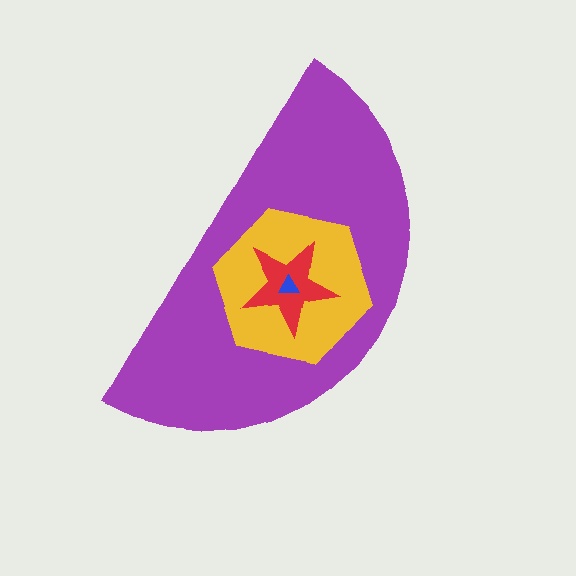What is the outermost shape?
The purple semicircle.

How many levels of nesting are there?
4.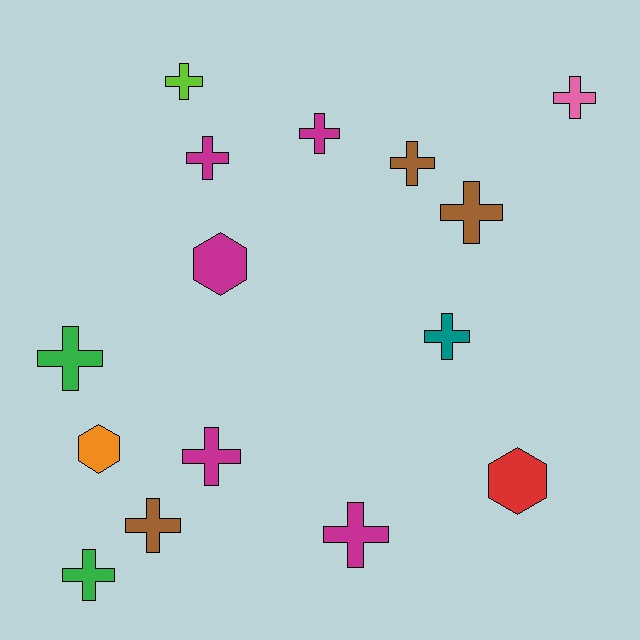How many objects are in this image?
There are 15 objects.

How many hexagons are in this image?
There are 3 hexagons.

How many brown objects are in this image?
There are 3 brown objects.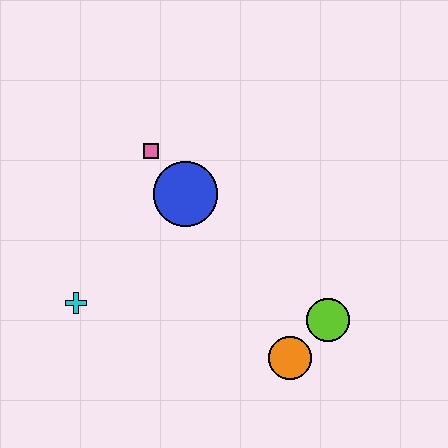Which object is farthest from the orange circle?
The pink square is farthest from the orange circle.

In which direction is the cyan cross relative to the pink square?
The cyan cross is below the pink square.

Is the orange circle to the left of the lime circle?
Yes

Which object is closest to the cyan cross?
The blue circle is closest to the cyan cross.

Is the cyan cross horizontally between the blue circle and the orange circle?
No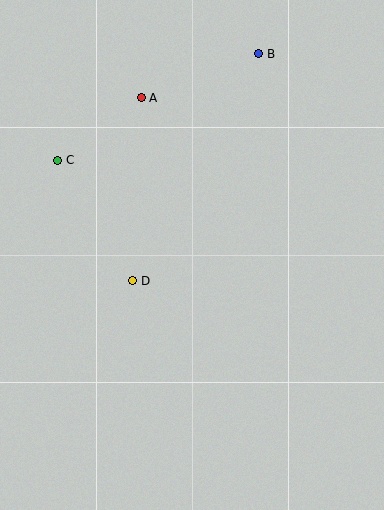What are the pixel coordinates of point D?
Point D is at (133, 281).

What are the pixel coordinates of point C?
Point C is at (58, 160).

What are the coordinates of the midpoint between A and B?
The midpoint between A and B is at (200, 76).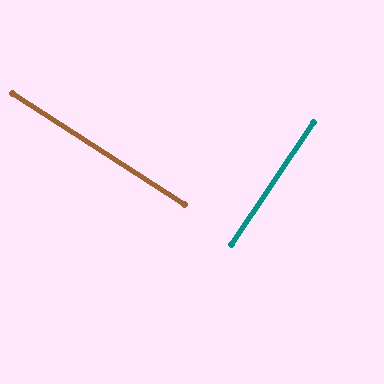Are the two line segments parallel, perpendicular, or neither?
Perpendicular — they meet at approximately 88°.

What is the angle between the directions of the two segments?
Approximately 88 degrees.